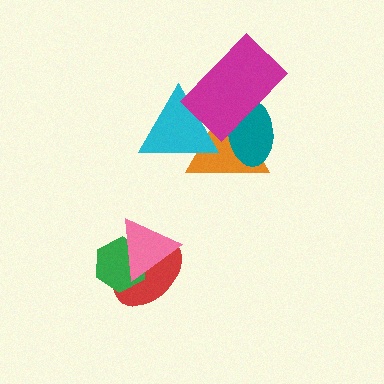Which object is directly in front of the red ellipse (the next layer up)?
The green hexagon is directly in front of the red ellipse.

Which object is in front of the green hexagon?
The pink triangle is in front of the green hexagon.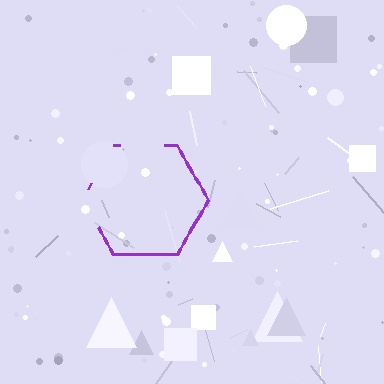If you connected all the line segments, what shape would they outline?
They would outline a hexagon.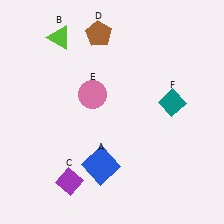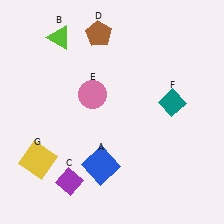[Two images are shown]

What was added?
A yellow square (G) was added in Image 2.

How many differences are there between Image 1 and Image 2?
There is 1 difference between the two images.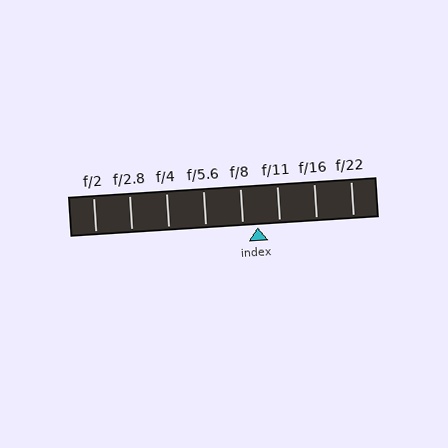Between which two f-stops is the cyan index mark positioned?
The index mark is between f/8 and f/11.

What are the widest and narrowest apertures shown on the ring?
The widest aperture shown is f/2 and the narrowest is f/22.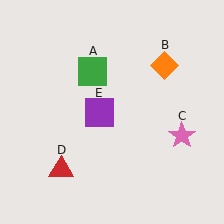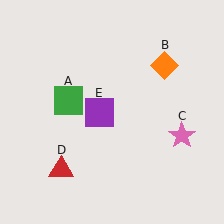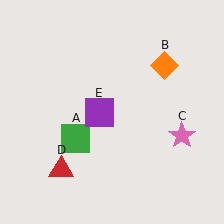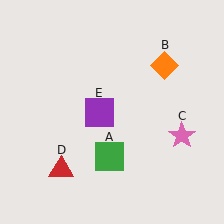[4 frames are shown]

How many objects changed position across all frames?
1 object changed position: green square (object A).